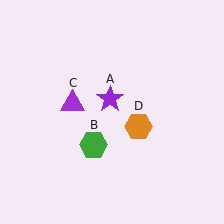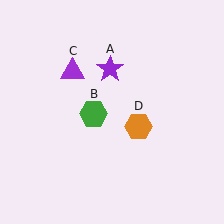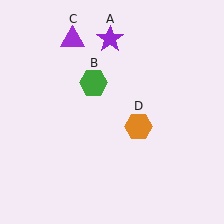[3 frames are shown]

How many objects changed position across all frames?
3 objects changed position: purple star (object A), green hexagon (object B), purple triangle (object C).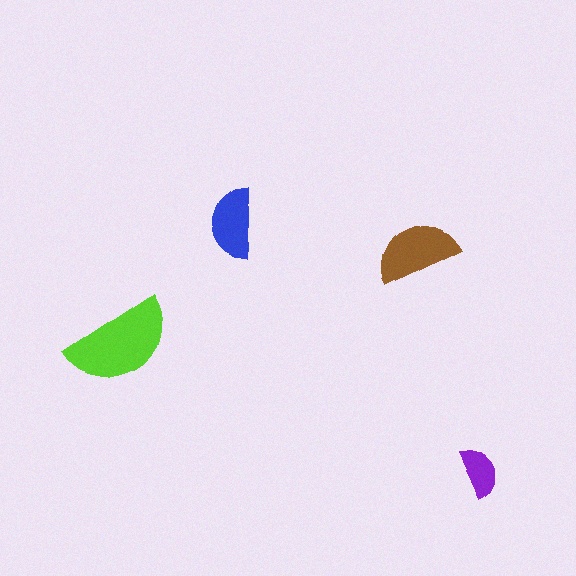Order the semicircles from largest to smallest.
the lime one, the brown one, the blue one, the purple one.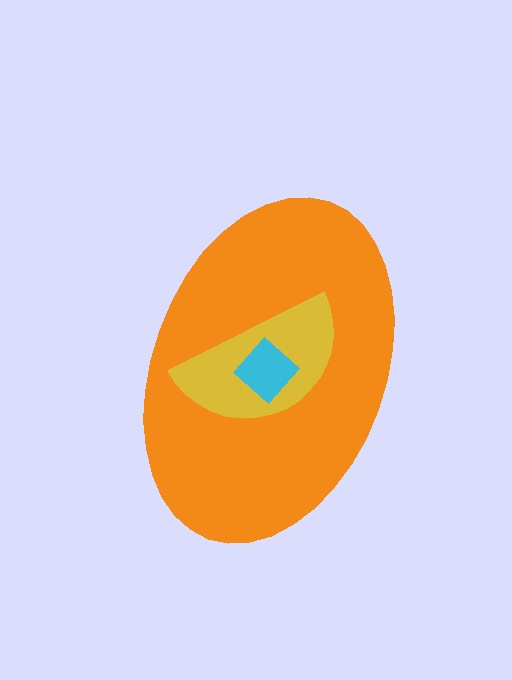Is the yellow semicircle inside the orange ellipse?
Yes.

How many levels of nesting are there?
3.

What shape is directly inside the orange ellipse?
The yellow semicircle.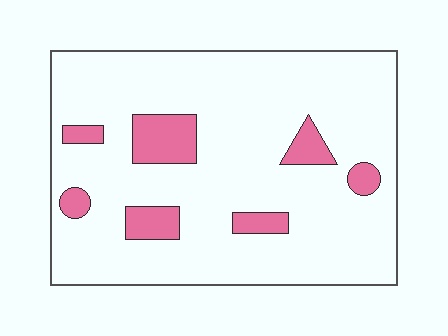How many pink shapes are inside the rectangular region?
7.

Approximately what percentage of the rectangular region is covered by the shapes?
Approximately 15%.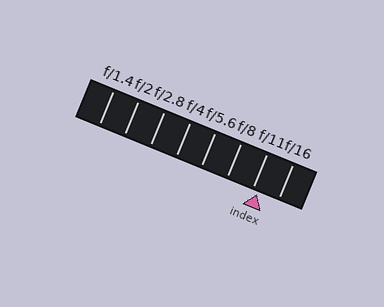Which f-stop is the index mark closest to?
The index mark is closest to f/11.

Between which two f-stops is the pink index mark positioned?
The index mark is between f/11 and f/16.